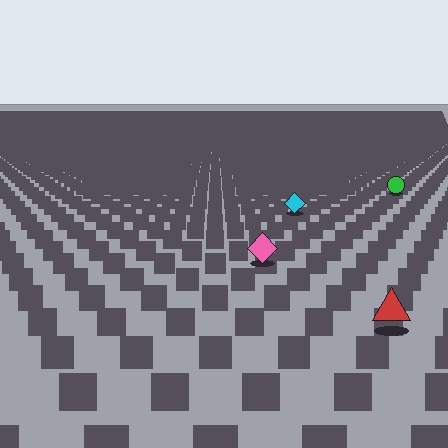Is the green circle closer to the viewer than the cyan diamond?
No. The cyan diamond is closer — you can tell from the texture gradient: the ground texture is coarser near it.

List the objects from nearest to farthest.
From nearest to farthest: the red triangle, the pink diamond, the cyan diamond, the green circle.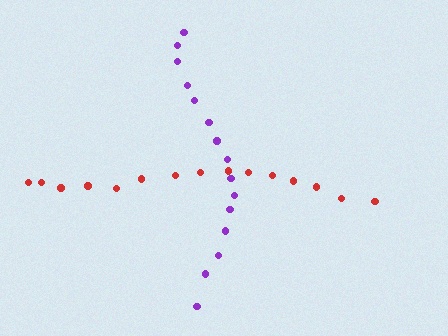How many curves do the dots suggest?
There are 2 distinct paths.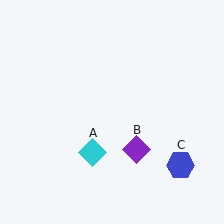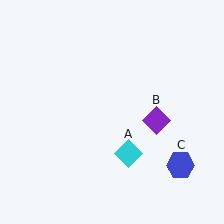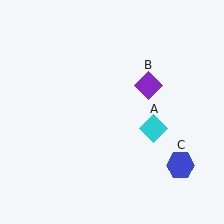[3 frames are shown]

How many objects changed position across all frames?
2 objects changed position: cyan diamond (object A), purple diamond (object B).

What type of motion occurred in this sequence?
The cyan diamond (object A), purple diamond (object B) rotated counterclockwise around the center of the scene.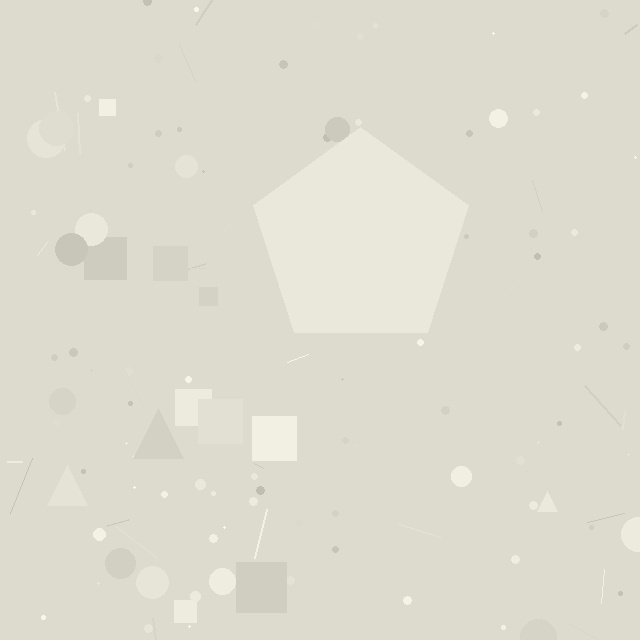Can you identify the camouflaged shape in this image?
The camouflaged shape is a pentagon.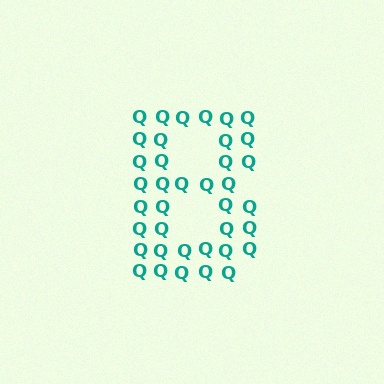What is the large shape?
The large shape is the letter B.